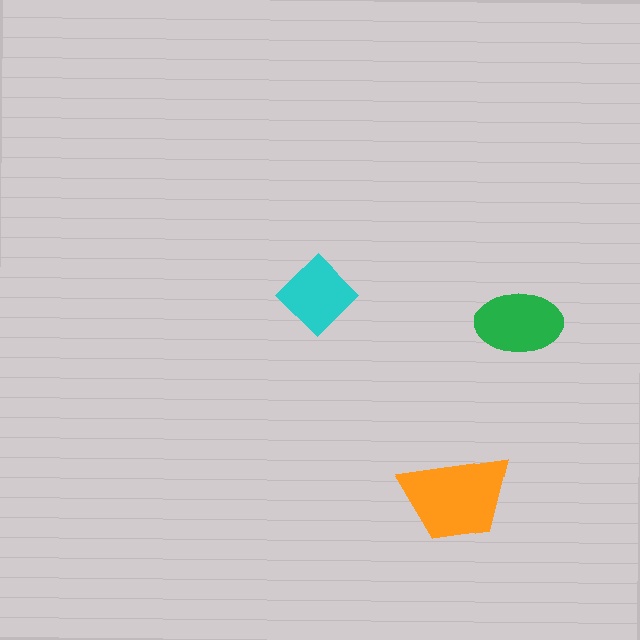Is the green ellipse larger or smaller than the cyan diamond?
Larger.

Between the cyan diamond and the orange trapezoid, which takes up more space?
The orange trapezoid.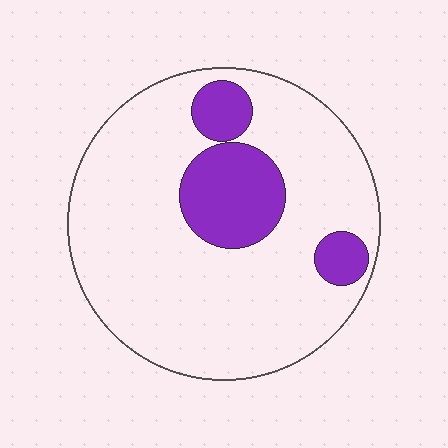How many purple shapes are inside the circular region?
3.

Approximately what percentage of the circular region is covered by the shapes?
Approximately 20%.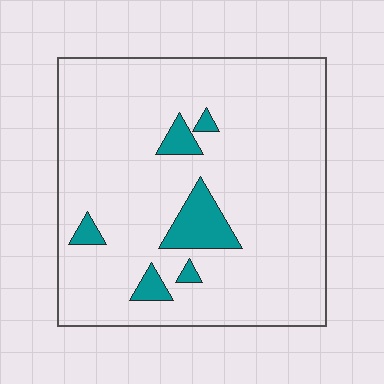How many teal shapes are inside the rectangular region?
6.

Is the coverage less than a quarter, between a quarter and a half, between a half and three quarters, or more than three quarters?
Less than a quarter.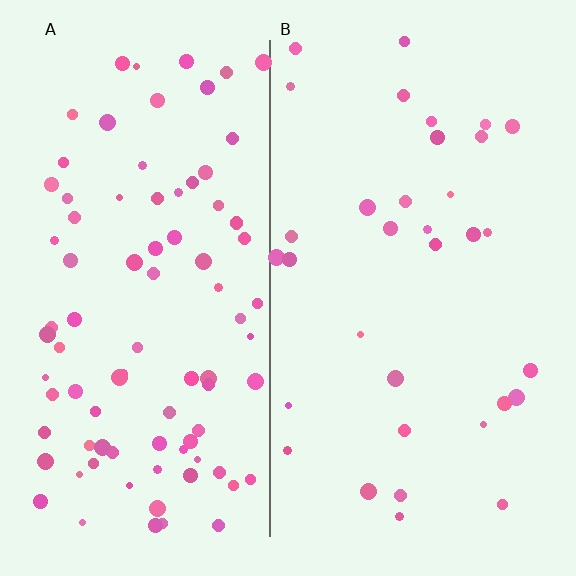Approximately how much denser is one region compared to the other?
Approximately 2.6× — region A over region B.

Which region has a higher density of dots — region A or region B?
A (the left).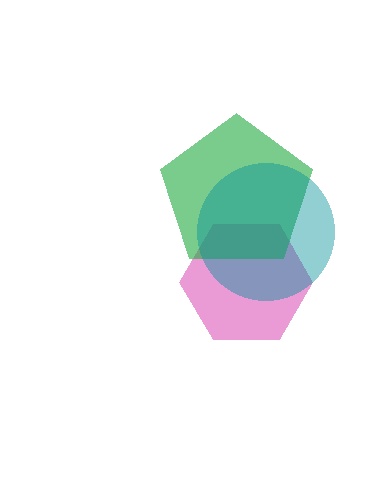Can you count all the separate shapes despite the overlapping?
Yes, there are 3 separate shapes.